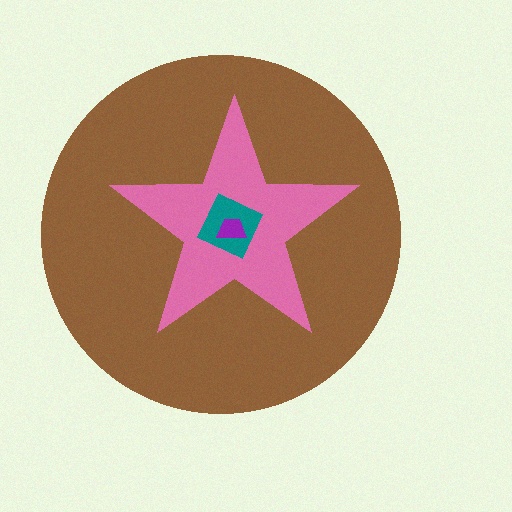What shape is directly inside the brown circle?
The pink star.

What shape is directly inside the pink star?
The teal square.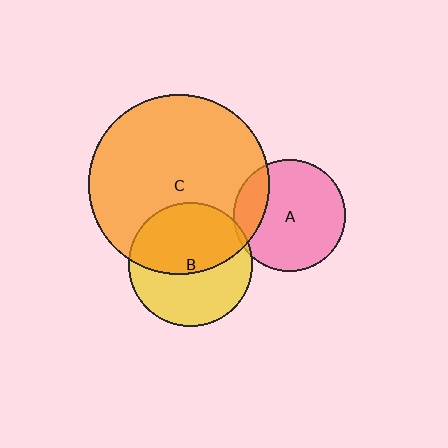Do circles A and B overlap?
Yes.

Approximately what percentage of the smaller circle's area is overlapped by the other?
Approximately 5%.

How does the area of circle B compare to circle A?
Approximately 1.2 times.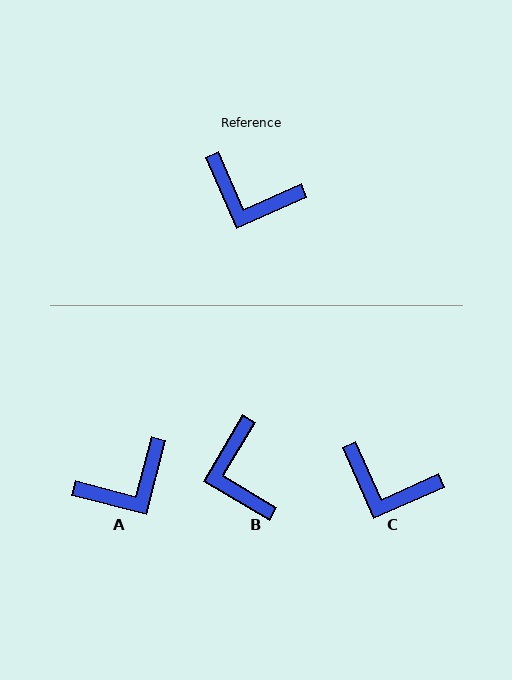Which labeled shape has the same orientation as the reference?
C.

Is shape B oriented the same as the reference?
No, it is off by about 55 degrees.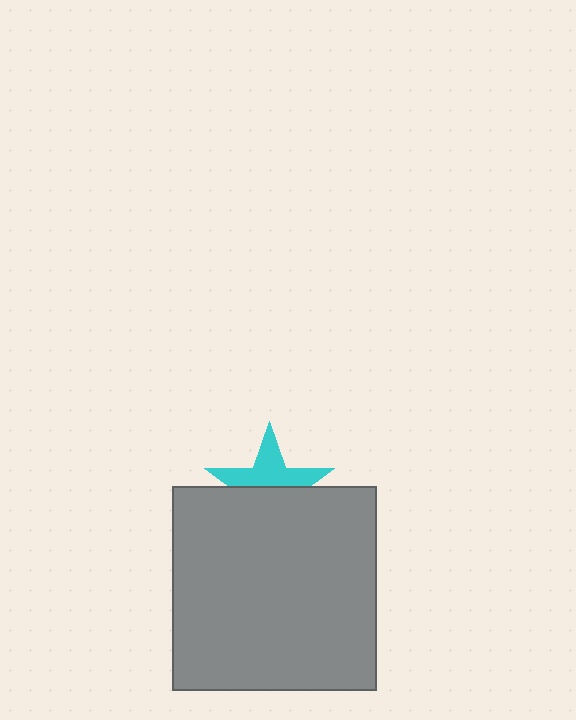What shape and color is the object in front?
The object in front is a gray square.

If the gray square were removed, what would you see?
You would see the complete cyan star.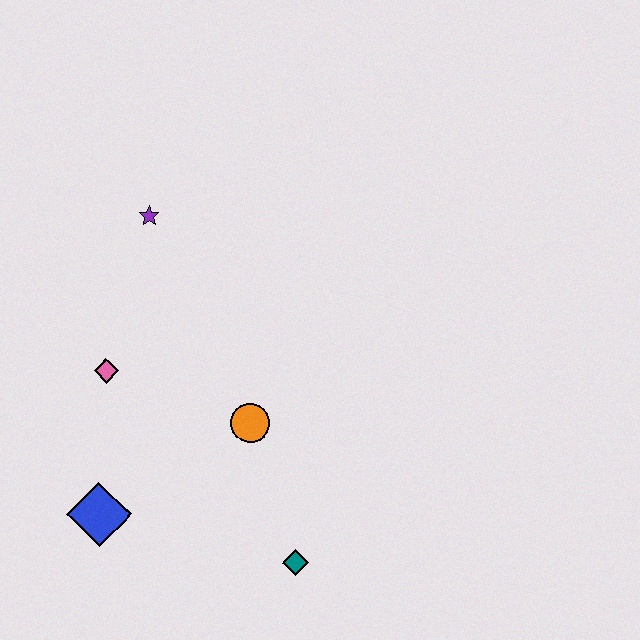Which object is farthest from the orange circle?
The purple star is farthest from the orange circle.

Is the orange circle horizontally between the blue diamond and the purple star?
No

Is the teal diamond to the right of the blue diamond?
Yes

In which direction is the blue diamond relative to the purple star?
The blue diamond is below the purple star.